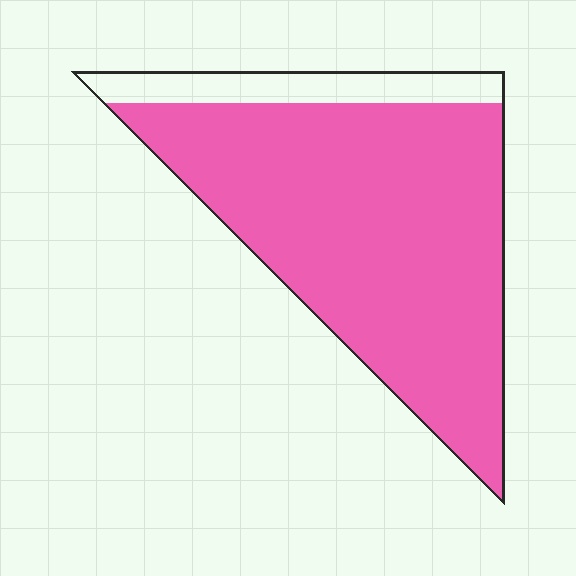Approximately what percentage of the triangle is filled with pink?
Approximately 85%.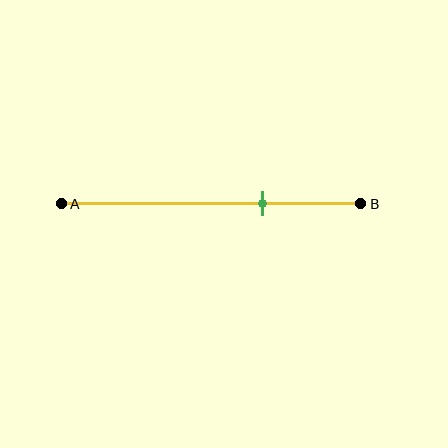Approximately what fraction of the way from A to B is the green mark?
The green mark is approximately 65% of the way from A to B.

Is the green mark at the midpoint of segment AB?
No, the mark is at about 65% from A, not at the 50% midpoint.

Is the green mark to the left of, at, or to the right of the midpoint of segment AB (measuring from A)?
The green mark is to the right of the midpoint of segment AB.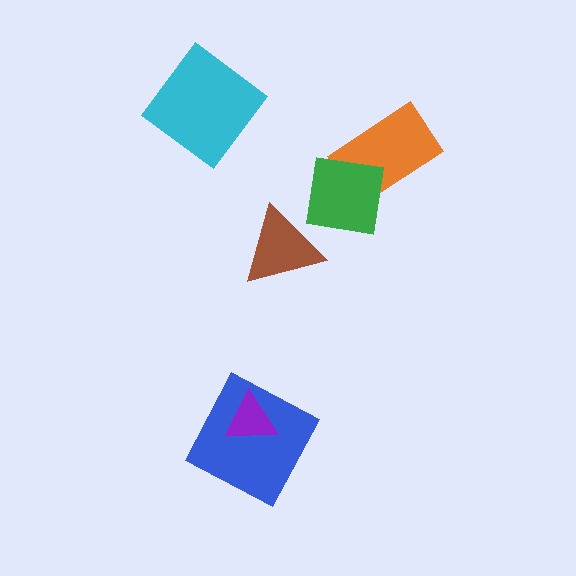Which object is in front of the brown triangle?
The green square is in front of the brown triangle.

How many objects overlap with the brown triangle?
1 object overlaps with the brown triangle.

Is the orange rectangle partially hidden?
Yes, it is partially covered by another shape.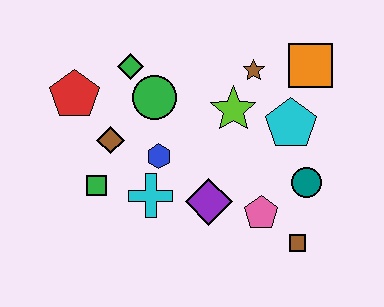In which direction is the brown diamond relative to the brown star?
The brown diamond is to the left of the brown star.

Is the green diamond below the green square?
No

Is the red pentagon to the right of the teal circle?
No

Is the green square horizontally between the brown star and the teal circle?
No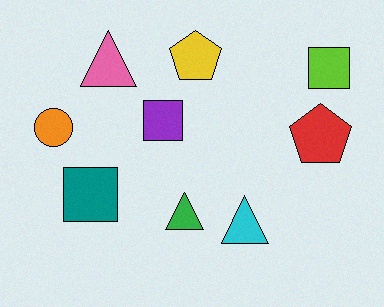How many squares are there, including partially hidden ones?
There are 3 squares.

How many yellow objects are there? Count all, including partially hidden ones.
There is 1 yellow object.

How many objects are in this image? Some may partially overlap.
There are 9 objects.